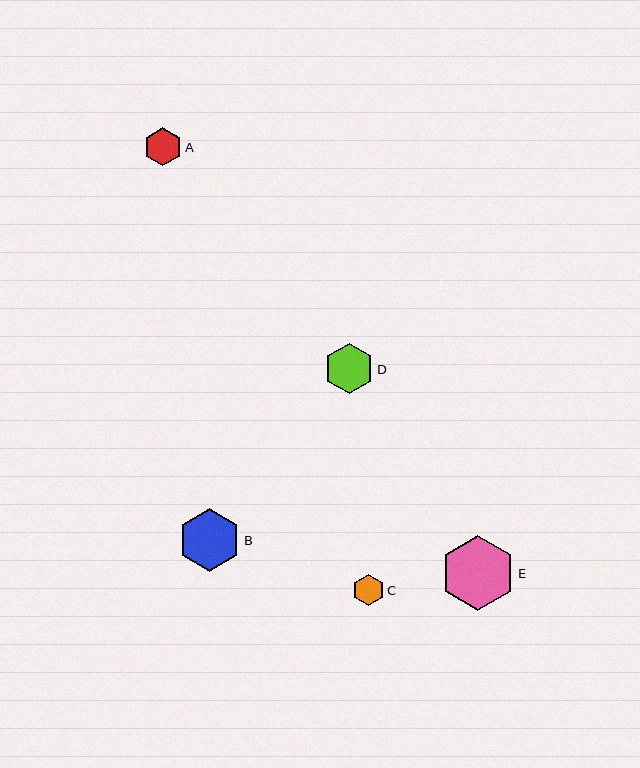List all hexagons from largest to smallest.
From largest to smallest: E, B, D, A, C.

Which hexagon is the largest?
Hexagon E is the largest with a size of approximately 75 pixels.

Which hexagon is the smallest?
Hexagon C is the smallest with a size of approximately 32 pixels.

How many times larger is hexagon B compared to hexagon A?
Hexagon B is approximately 1.6 times the size of hexagon A.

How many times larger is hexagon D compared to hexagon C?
Hexagon D is approximately 1.6 times the size of hexagon C.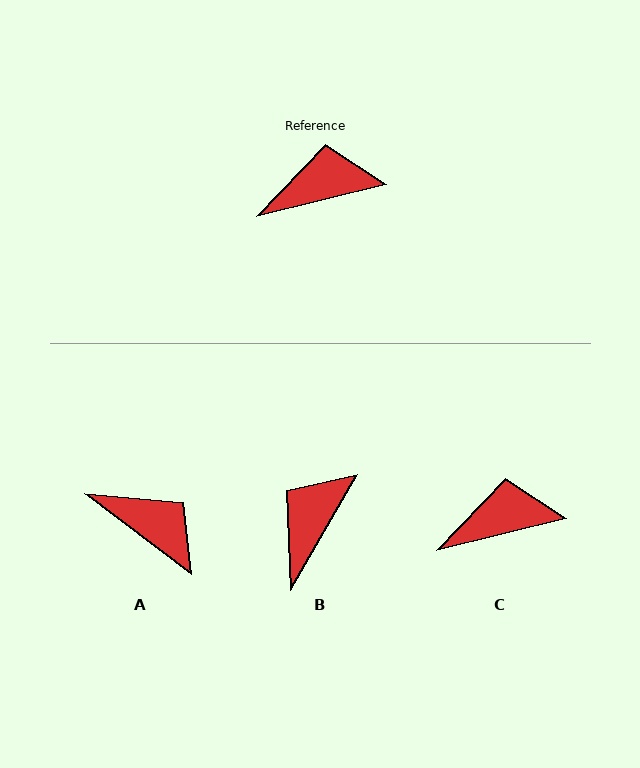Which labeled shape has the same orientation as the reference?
C.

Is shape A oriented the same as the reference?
No, it is off by about 51 degrees.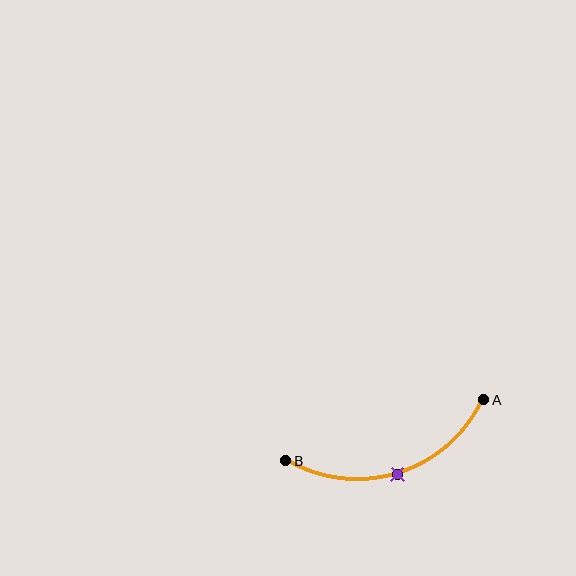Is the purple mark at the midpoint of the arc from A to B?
Yes. The purple mark lies on the arc at equal arc-length from both A and B — it is the arc midpoint.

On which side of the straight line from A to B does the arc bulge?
The arc bulges below the straight line connecting A and B.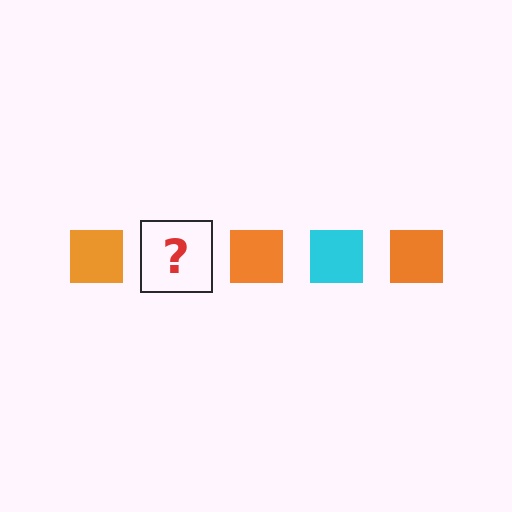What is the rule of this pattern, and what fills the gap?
The rule is that the pattern cycles through orange, cyan squares. The gap should be filled with a cyan square.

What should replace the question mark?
The question mark should be replaced with a cyan square.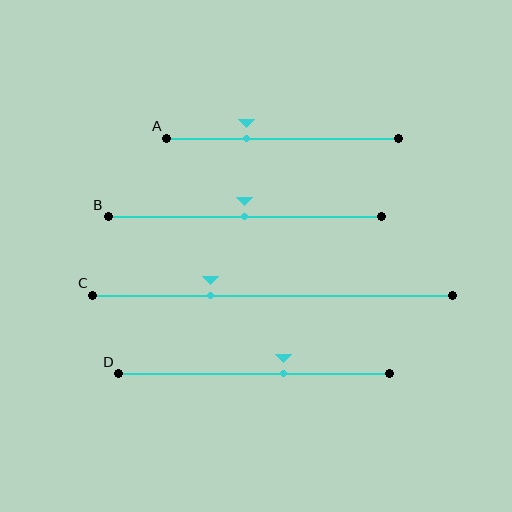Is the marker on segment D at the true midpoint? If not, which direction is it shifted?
No, the marker on segment D is shifted to the right by about 11% of the segment length.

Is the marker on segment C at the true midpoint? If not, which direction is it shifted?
No, the marker on segment C is shifted to the left by about 17% of the segment length.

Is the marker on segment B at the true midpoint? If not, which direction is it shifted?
Yes, the marker on segment B is at the true midpoint.